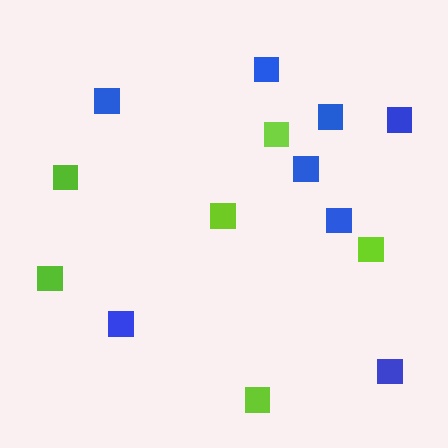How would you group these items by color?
There are 2 groups: one group of blue squares (8) and one group of lime squares (6).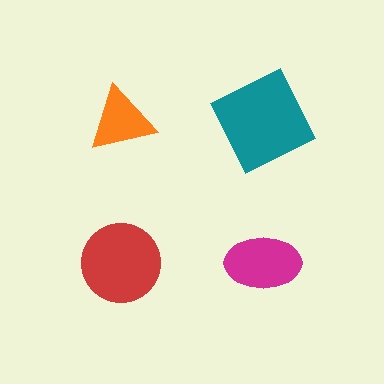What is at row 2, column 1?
A red circle.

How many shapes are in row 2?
2 shapes.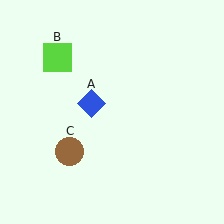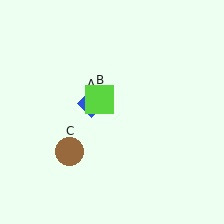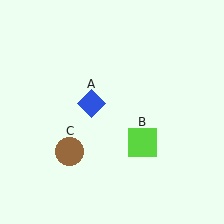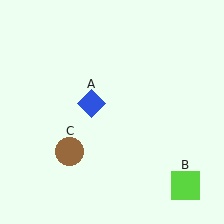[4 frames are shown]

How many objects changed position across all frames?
1 object changed position: lime square (object B).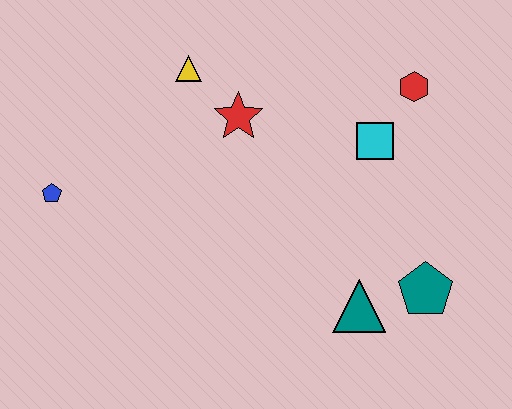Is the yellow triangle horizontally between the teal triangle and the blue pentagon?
Yes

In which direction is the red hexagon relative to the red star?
The red hexagon is to the right of the red star.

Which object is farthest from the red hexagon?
The blue pentagon is farthest from the red hexagon.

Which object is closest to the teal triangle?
The teal pentagon is closest to the teal triangle.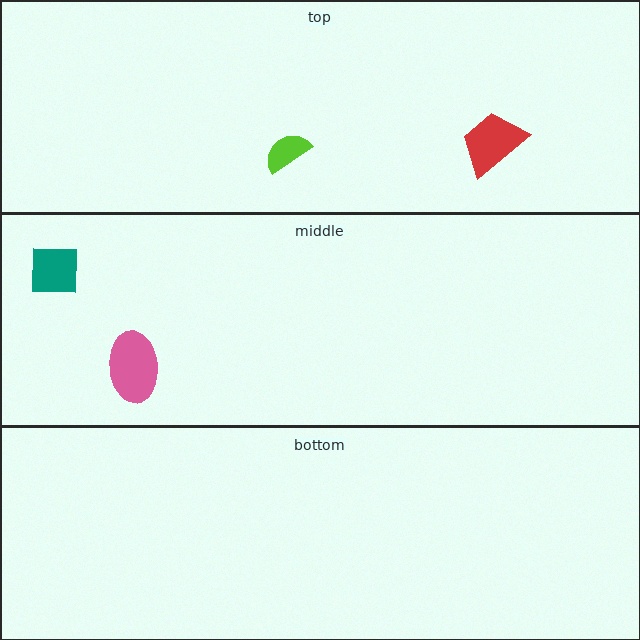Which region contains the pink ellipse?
The middle region.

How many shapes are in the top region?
2.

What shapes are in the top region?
The red trapezoid, the lime semicircle.